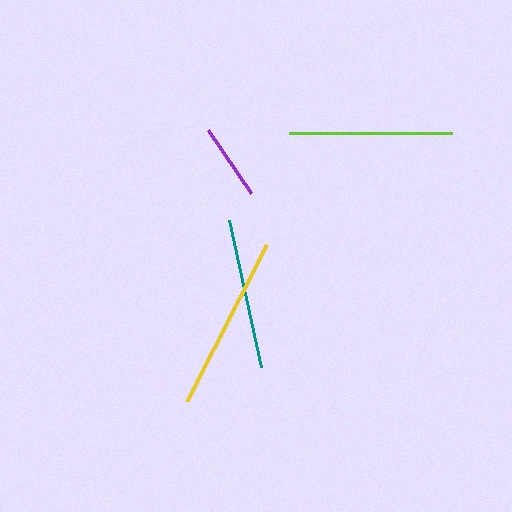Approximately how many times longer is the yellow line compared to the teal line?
The yellow line is approximately 1.2 times the length of the teal line.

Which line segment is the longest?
The yellow line is the longest at approximately 176 pixels.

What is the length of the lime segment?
The lime segment is approximately 163 pixels long.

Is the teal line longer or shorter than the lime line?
The lime line is longer than the teal line.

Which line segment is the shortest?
The purple line is the shortest at approximately 76 pixels.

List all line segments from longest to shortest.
From longest to shortest: yellow, lime, teal, purple.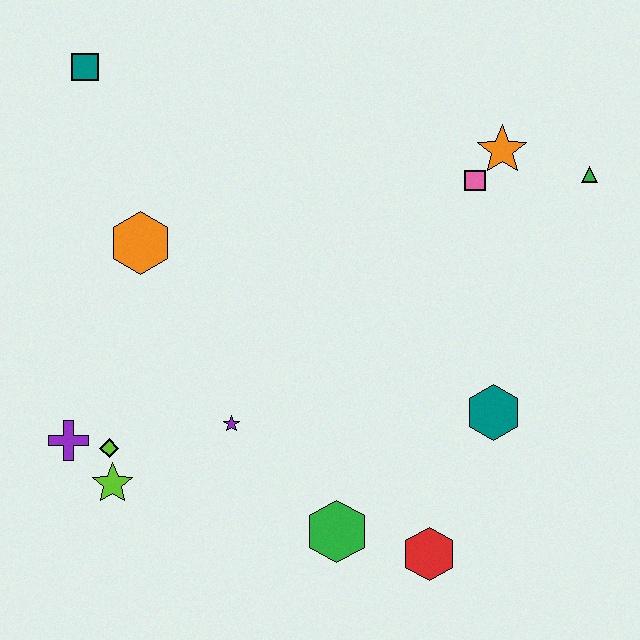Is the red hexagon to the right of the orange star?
No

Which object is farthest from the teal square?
The red hexagon is farthest from the teal square.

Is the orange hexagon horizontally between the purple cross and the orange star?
Yes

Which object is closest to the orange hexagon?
The teal square is closest to the orange hexagon.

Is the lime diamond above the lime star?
Yes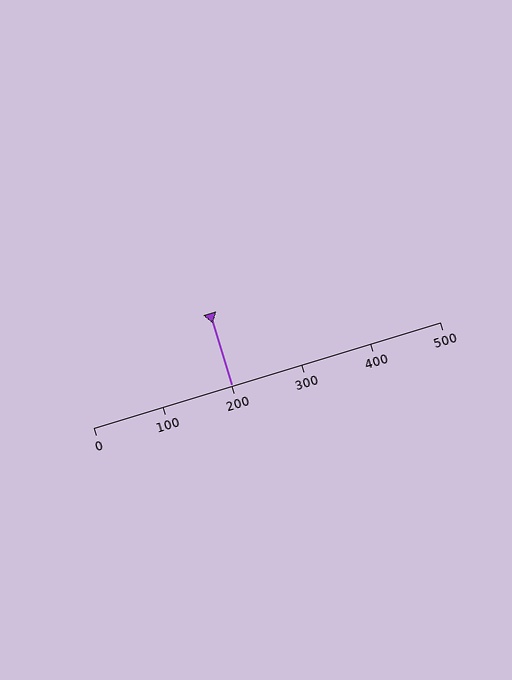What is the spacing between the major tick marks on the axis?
The major ticks are spaced 100 apart.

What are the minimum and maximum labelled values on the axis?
The axis runs from 0 to 500.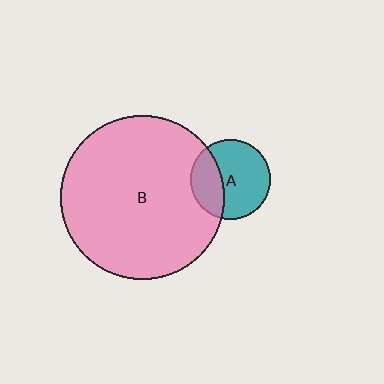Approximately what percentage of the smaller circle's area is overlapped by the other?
Approximately 35%.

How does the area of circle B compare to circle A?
Approximately 4.2 times.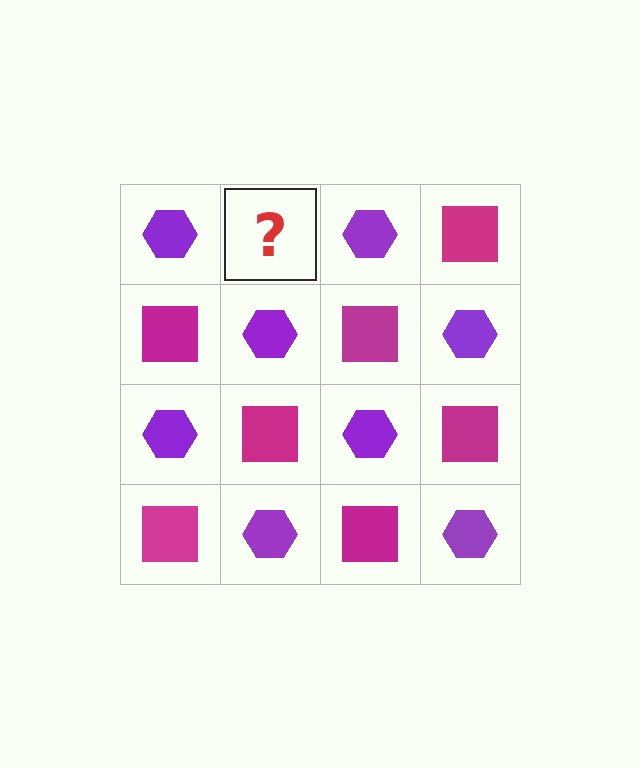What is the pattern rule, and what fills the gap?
The rule is that it alternates purple hexagon and magenta square in a checkerboard pattern. The gap should be filled with a magenta square.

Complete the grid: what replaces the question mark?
The question mark should be replaced with a magenta square.